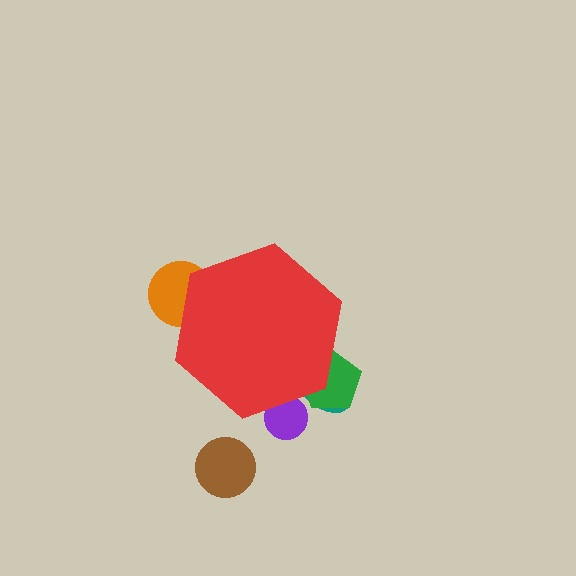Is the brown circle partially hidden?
No, the brown circle is fully visible.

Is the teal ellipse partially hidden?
Yes, the teal ellipse is partially hidden behind the red hexagon.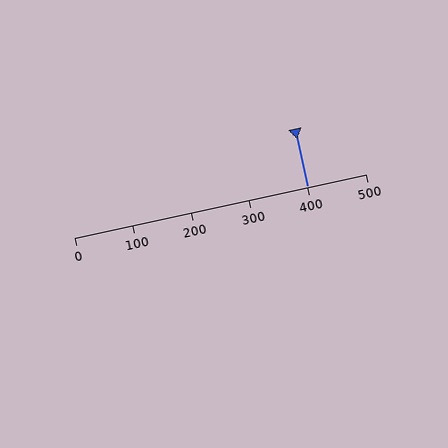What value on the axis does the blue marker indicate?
The marker indicates approximately 400.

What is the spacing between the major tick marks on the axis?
The major ticks are spaced 100 apart.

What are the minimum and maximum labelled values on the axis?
The axis runs from 0 to 500.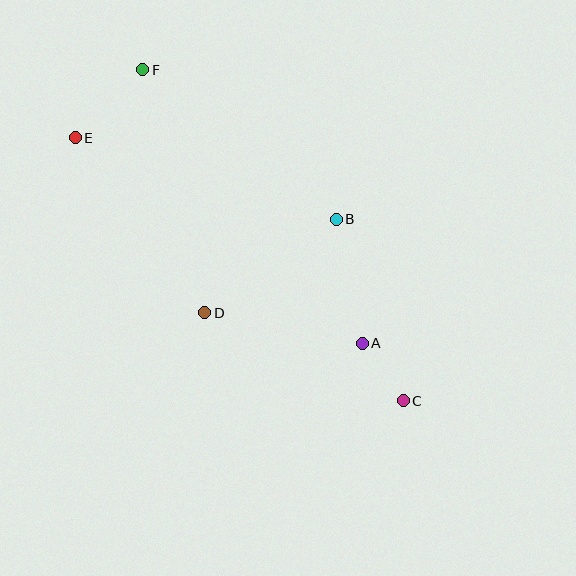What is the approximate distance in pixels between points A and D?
The distance between A and D is approximately 160 pixels.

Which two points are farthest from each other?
Points C and F are farthest from each other.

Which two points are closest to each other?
Points A and C are closest to each other.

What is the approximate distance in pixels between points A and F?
The distance between A and F is approximately 351 pixels.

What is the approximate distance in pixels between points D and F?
The distance between D and F is approximately 251 pixels.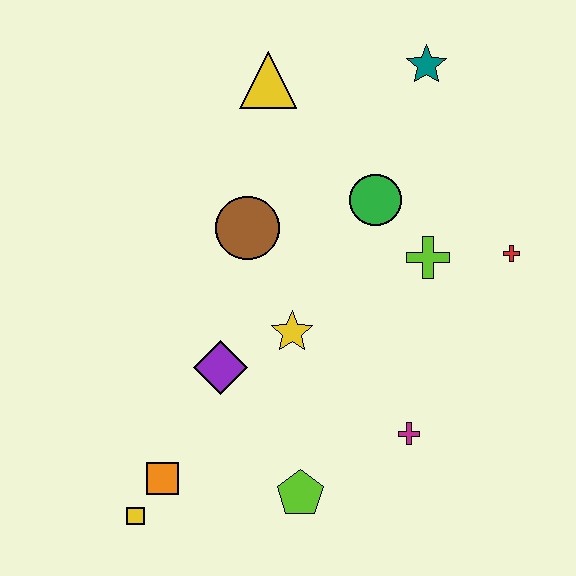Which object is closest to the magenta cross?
The lime pentagon is closest to the magenta cross.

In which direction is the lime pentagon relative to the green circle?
The lime pentagon is below the green circle.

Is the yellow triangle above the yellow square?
Yes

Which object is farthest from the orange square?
The teal star is farthest from the orange square.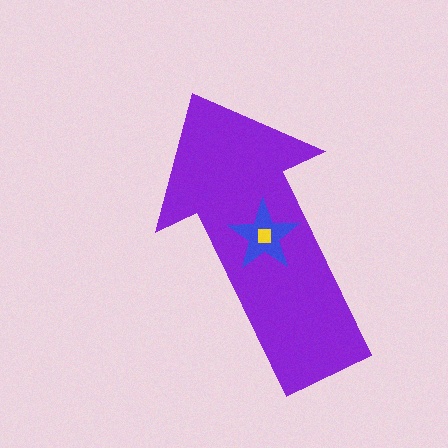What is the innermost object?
The yellow square.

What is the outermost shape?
The purple arrow.